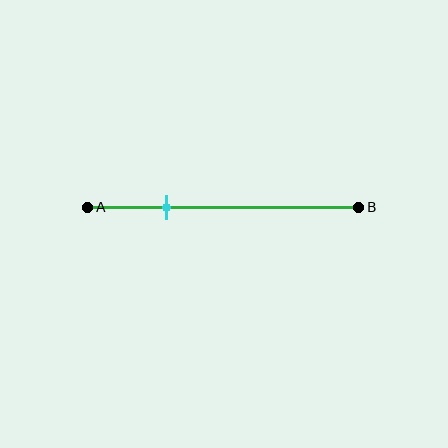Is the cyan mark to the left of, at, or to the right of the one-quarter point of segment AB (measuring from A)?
The cyan mark is to the right of the one-quarter point of segment AB.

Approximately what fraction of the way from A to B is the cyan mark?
The cyan mark is approximately 30% of the way from A to B.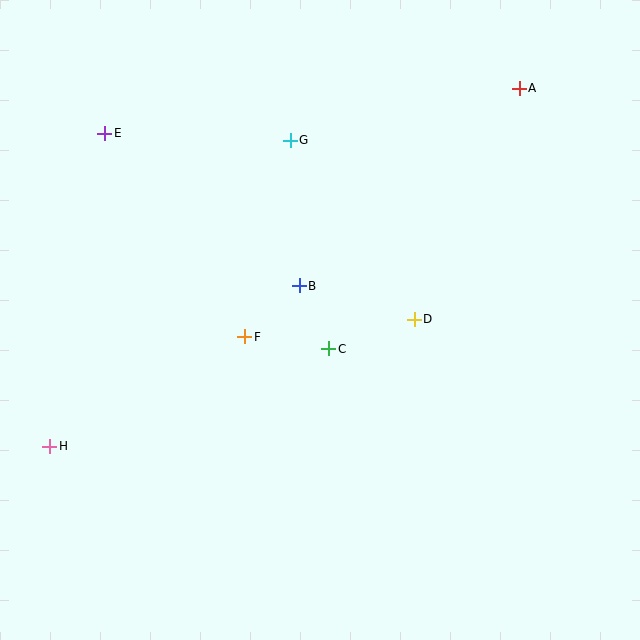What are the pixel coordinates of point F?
Point F is at (245, 337).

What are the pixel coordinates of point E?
Point E is at (105, 133).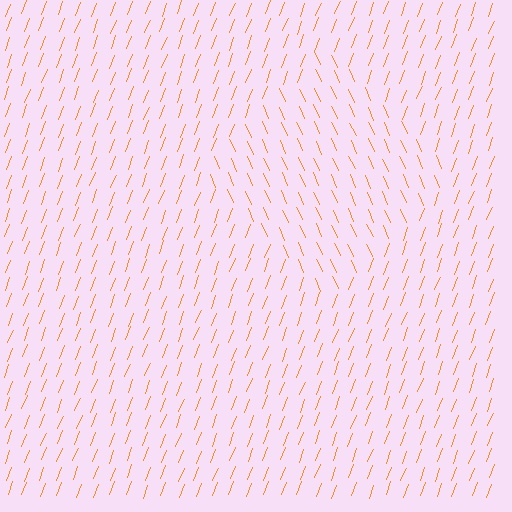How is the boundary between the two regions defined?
The boundary is defined purely by a change in line orientation (approximately 45 degrees difference). All lines are the same color and thickness.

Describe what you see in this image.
The image is filled with small orange line segments. A diamond region in the image has lines oriented differently from the surrounding lines, creating a visible texture boundary.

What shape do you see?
I see a diamond.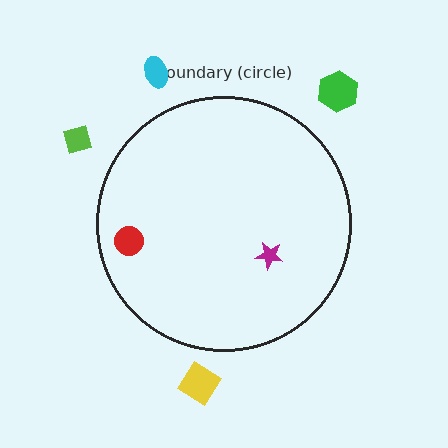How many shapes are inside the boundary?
2 inside, 4 outside.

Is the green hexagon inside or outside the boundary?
Outside.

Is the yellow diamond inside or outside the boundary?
Outside.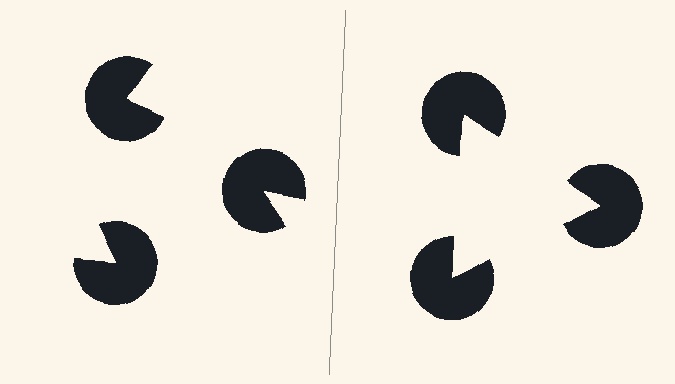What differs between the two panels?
The pac-man discs are positioned identically on both sides; only the wedge orientations differ. On the right they align to a triangle; on the left they are misaligned.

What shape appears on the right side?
An illusory triangle.